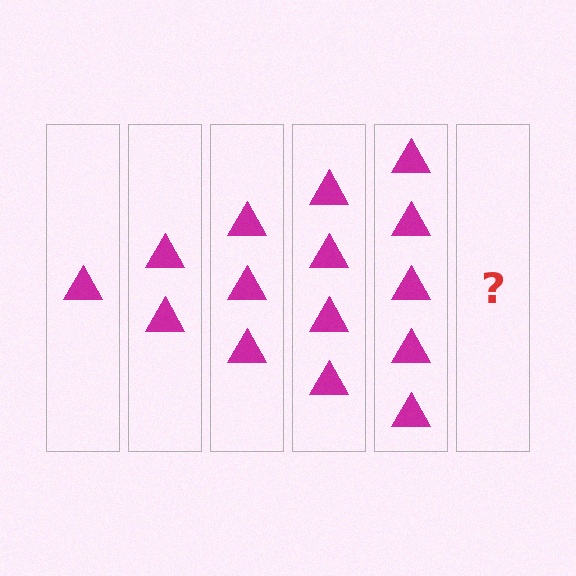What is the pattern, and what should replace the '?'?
The pattern is that each step adds one more triangle. The '?' should be 6 triangles.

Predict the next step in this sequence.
The next step is 6 triangles.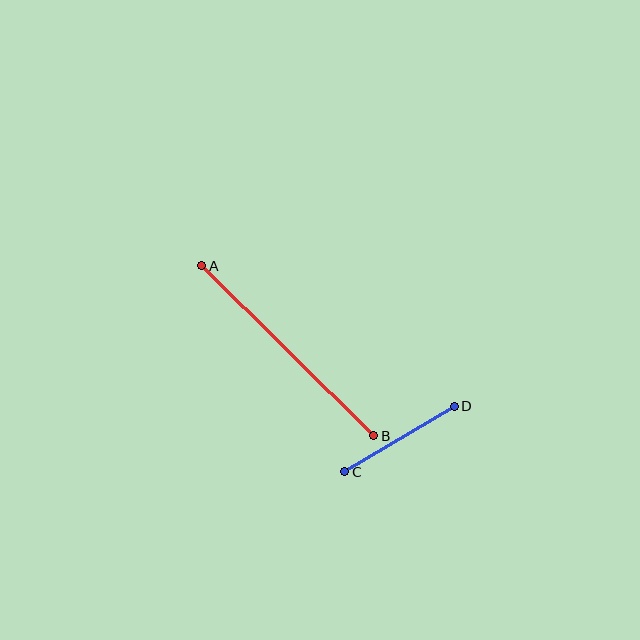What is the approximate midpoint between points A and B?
The midpoint is at approximately (288, 351) pixels.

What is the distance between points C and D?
The distance is approximately 128 pixels.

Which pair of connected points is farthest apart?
Points A and B are farthest apart.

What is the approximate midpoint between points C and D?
The midpoint is at approximately (400, 439) pixels.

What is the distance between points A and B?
The distance is approximately 242 pixels.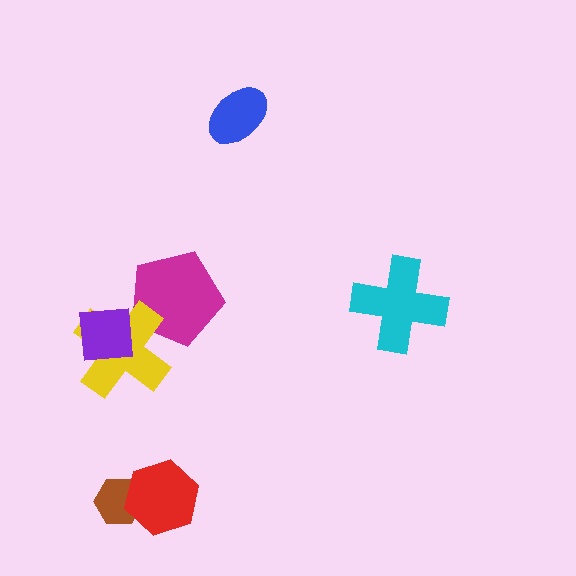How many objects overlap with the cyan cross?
0 objects overlap with the cyan cross.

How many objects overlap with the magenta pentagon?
1 object overlaps with the magenta pentagon.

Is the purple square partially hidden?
No, no other shape covers it.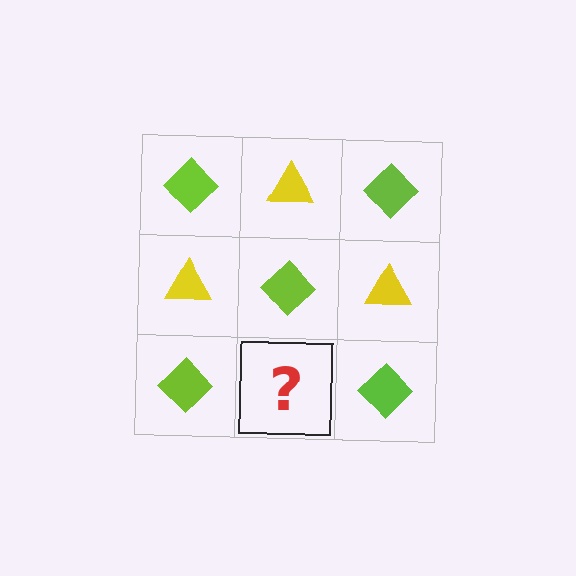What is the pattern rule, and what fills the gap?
The rule is that it alternates lime diamond and yellow triangle in a checkerboard pattern. The gap should be filled with a yellow triangle.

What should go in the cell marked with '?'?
The missing cell should contain a yellow triangle.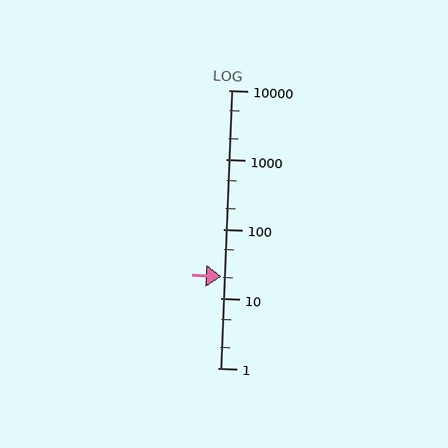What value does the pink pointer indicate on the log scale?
The pointer indicates approximately 21.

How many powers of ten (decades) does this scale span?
The scale spans 4 decades, from 1 to 10000.